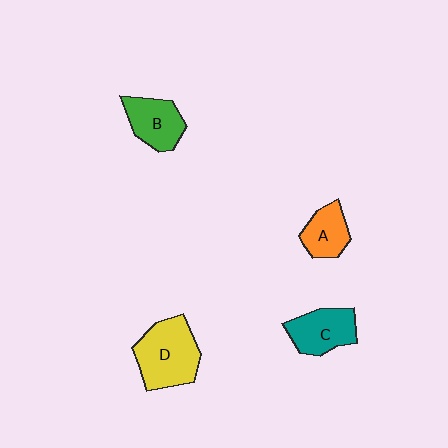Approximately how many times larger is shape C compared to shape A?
Approximately 1.3 times.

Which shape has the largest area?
Shape D (yellow).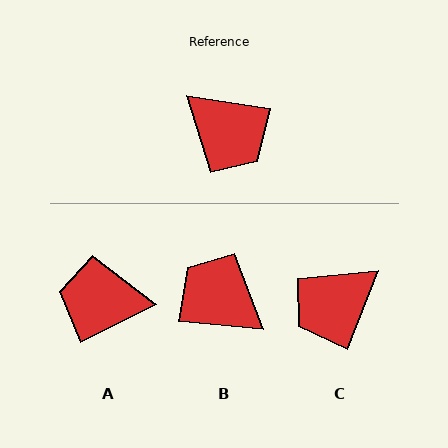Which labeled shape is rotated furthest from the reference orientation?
B, about 176 degrees away.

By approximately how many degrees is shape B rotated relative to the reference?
Approximately 176 degrees clockwise.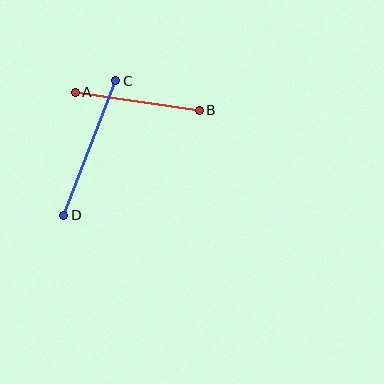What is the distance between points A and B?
The distance is approximately 125 pixels.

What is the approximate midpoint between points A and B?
The midpoint is at approximately (137, 101) pixels.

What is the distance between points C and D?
The distance is approximately 144 pixels.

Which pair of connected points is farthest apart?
Points C and D are farthest apart.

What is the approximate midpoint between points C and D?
The midpoint is at approximately (90, 148) pixels.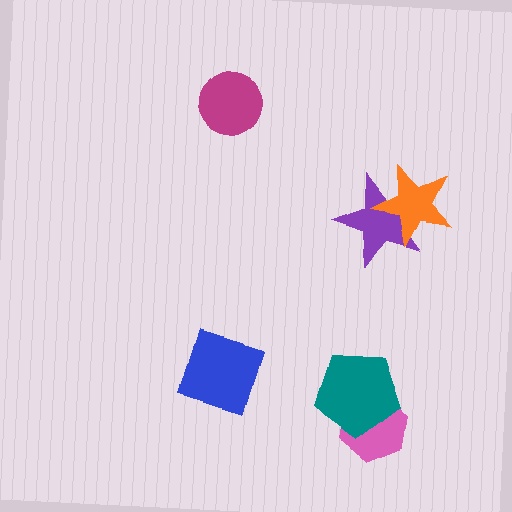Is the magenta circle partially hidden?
No, no other shape covers it.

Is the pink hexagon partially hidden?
Yes, it is partially covered by another shape.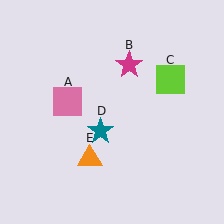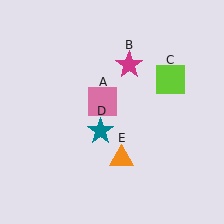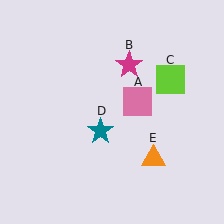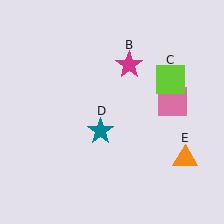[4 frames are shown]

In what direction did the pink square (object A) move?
The pink square (object A) moved right.